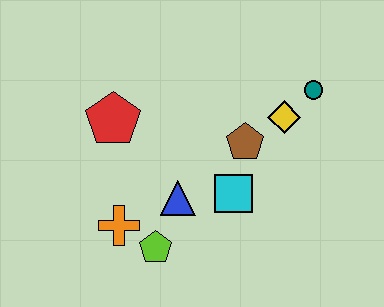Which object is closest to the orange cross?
The lime pentagon is closest to the orange cross.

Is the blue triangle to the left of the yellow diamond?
Yes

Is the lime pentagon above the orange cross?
No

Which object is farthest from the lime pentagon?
The teal circle is farthest from the lime pentagon.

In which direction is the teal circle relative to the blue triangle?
The teal circle is to the right of the blue triangle.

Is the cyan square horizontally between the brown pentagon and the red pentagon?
Yes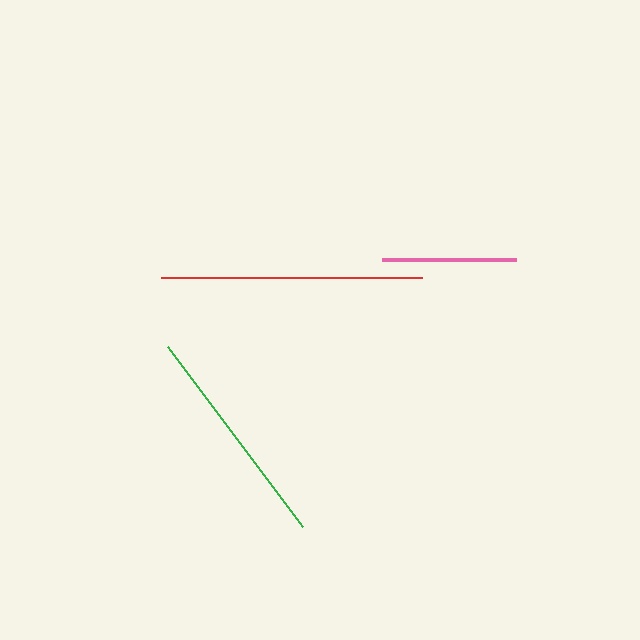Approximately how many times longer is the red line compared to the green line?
The red line is approximately 1.2 times the length of the green line.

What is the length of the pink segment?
The pink segment is approximately 134 pixels long.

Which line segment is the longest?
The red line is the longest at approximately 261 pixels.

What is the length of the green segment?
The green segment is approximately 225 pixels long.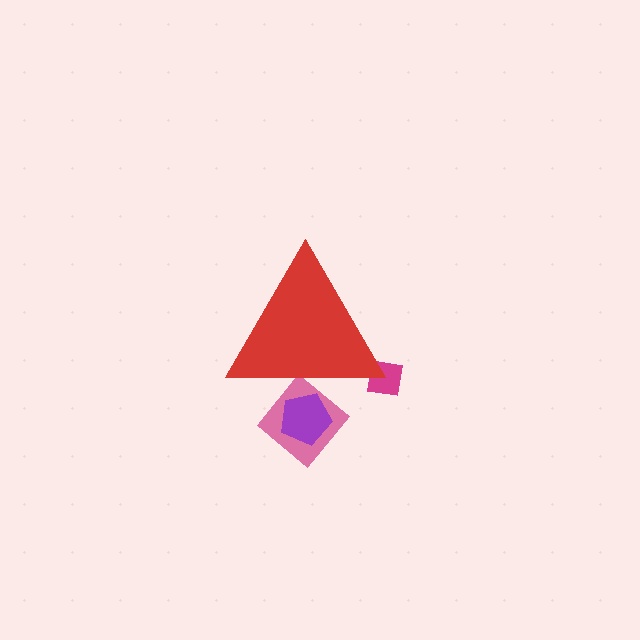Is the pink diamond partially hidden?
Yes, the pink diamond is partially hidden behind the red triangle.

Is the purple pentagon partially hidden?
Yes, the purple pentagon is partially hidden behind the red triangle.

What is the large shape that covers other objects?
A red triangle.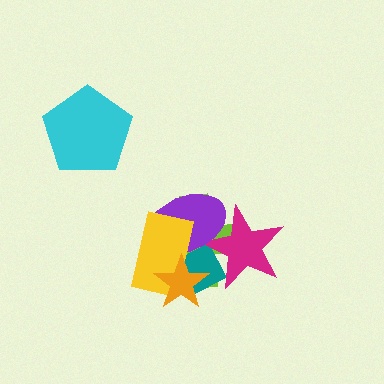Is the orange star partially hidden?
No, no other shape covers it.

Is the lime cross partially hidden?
Yes, it is partially covered by another shape.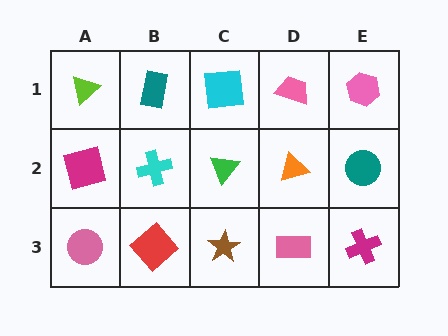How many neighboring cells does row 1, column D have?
3.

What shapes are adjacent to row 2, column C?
A cyan square (row 1, column C), a brown star (row 3, column C), a cyan cross (row 2, column B), an orange triangle (row 2, column D).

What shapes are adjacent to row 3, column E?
A teal circle (row 2, column E), a pink rectangle (row 3, column D).